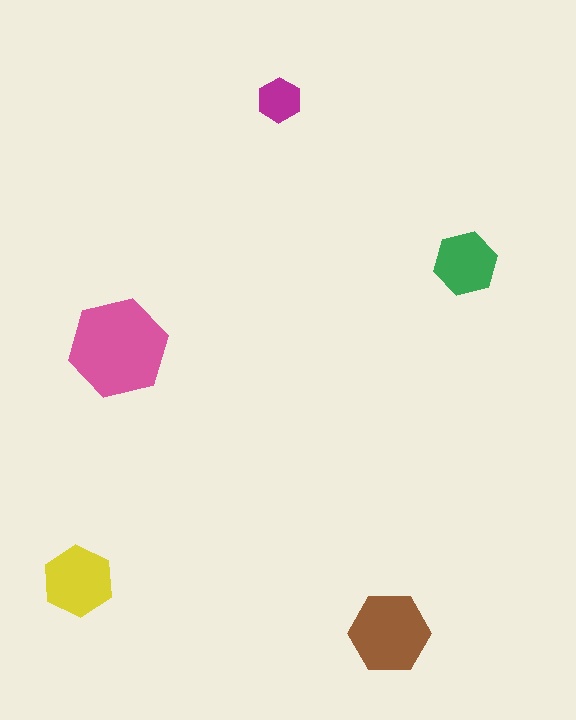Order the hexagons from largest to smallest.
the pink one, the brown one, the yellow one, the green one, the magenta one.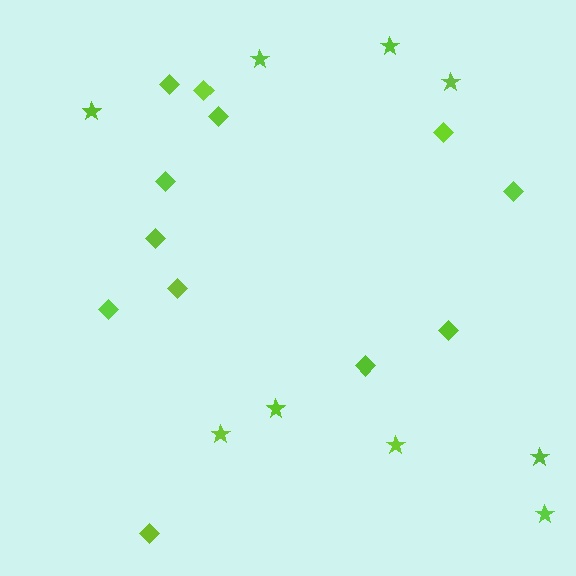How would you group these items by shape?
There are 2 groups: one group of stars (9) and one group of diamonds (12).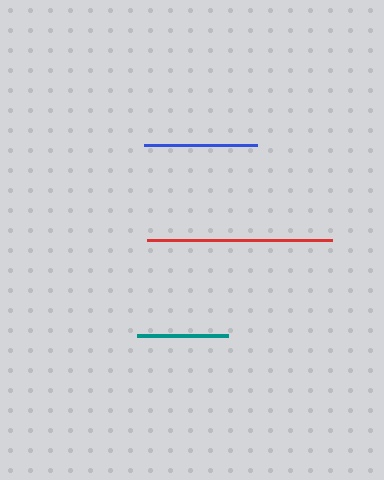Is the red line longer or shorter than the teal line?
The red line is longer than the teal line.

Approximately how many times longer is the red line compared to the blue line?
The red line is approximately 1.6 times the length of the blue line.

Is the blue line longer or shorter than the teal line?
The blue line is longer than the teal line.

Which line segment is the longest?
The red line is the longest at approximately 185 pixels.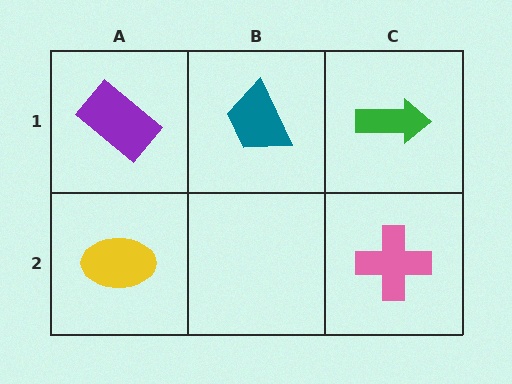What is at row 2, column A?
A yellow ellipse.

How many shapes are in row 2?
2 shapes.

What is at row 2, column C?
A pink cross.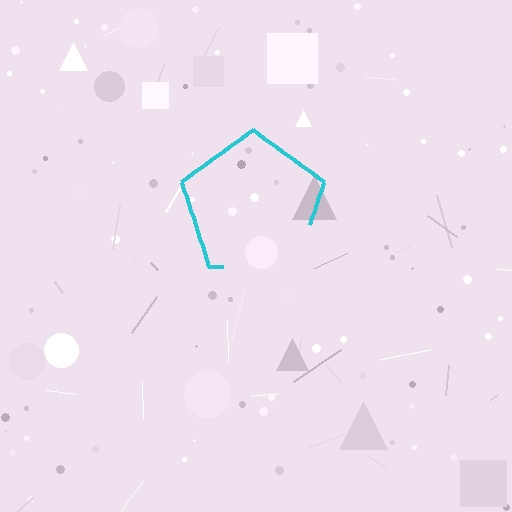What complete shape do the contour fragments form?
The contour fragments form a pentagon.